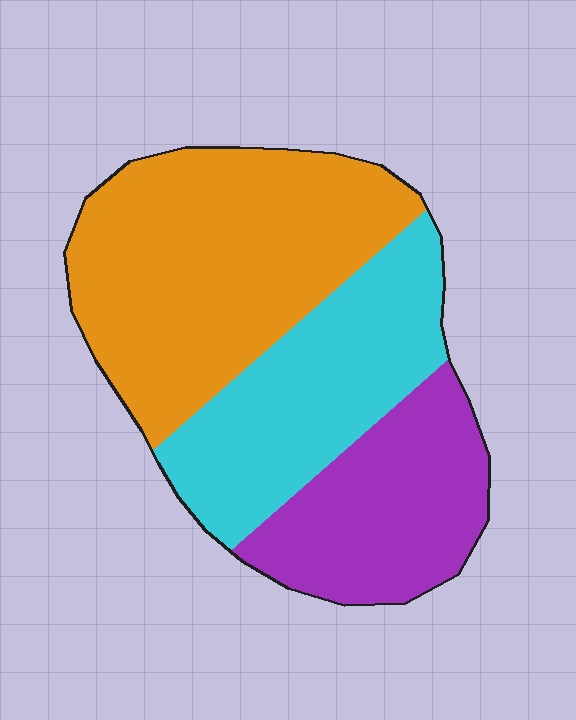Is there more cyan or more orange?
Orange.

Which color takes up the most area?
Orange, at roughly 45%.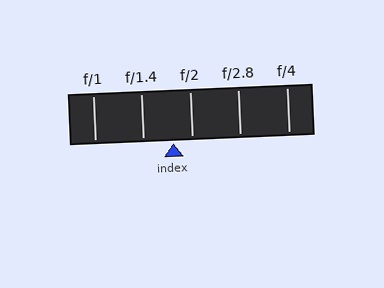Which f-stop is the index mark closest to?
The index mark is closest to f/2.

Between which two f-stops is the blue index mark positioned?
The index mark is between f/1.4 and f/2.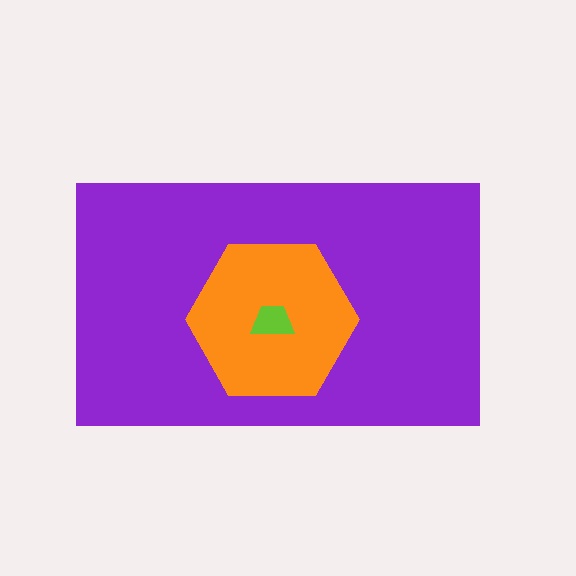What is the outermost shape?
The purple rectangle.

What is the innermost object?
The lime trapezoid.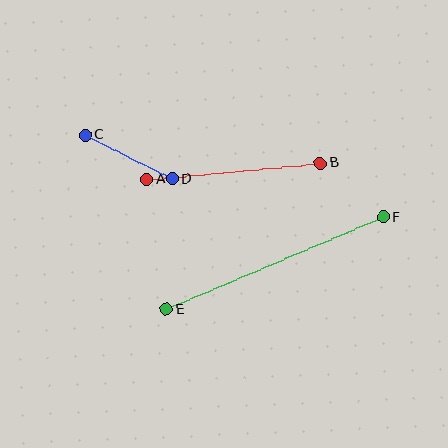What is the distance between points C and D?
The distance is approximately 97 pixels.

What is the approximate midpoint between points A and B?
The midpoint is at approximately (233, 171) pixels.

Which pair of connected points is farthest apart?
Points E and F are farthest apart.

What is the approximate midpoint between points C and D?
The midpoint is at approximately (129, 157) pixels.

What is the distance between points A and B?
The distance is approximately 174 pixels.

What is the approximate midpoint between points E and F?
The midpoint is at approximately (275, 263) pixels.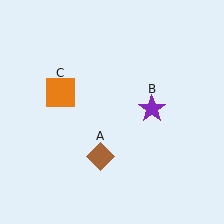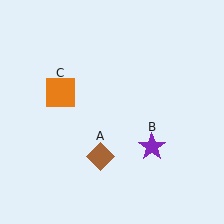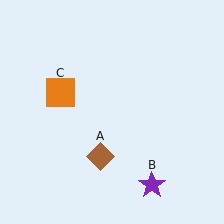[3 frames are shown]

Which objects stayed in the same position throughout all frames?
Brown diamond (object A) and orange square (object C) remained stationary.